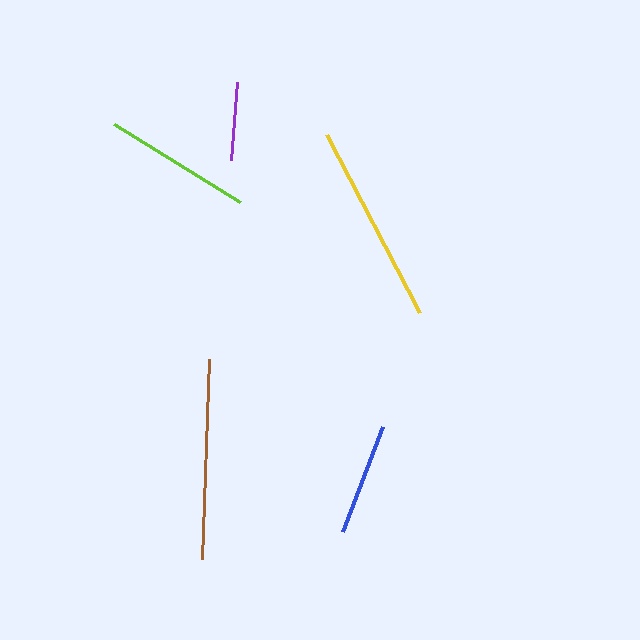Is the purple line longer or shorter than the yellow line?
The yellow line is longer than the purple line.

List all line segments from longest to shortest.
From longest to shortest: brown, yellow, lime, blue, purple.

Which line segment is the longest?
The brown line is the longest at approximately 200 pixels.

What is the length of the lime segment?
The lime segment is approximately 148 pixels long.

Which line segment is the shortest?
The purple line is the shortest at approximately 78 pixels.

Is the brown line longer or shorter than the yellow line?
The brown line is longer than the yellow line.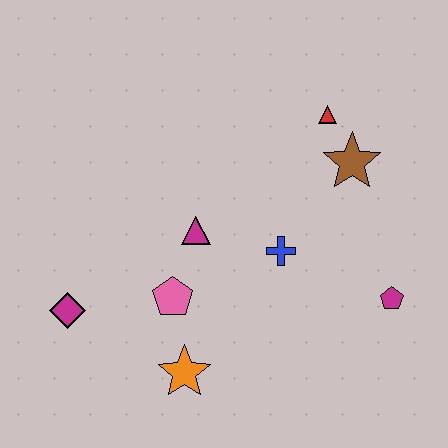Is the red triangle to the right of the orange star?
Yes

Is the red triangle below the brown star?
No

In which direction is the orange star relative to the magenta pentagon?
The orange star is to the left of the magenta pentagon.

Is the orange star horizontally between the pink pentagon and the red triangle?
Yes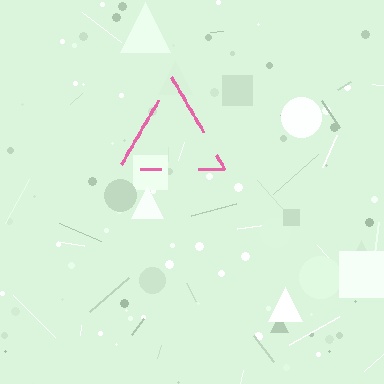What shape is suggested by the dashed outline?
The dashed outline suggests a triangle.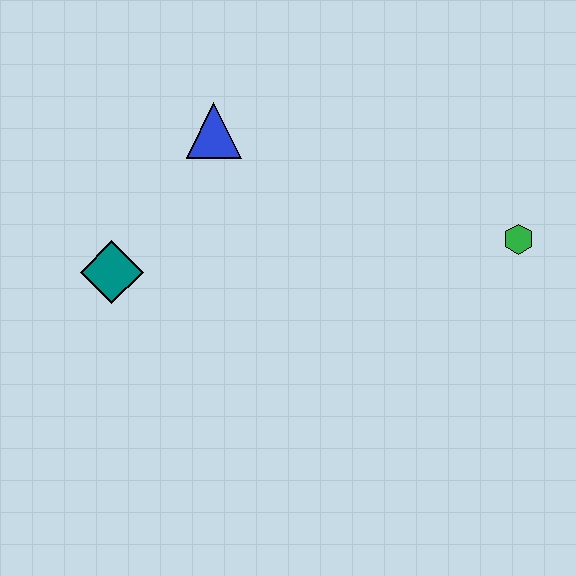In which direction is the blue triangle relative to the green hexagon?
The blue triangle is to the left of the green hexagon.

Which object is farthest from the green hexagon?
The teal diamond is farthest from the green hexagon.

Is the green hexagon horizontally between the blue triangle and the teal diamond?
No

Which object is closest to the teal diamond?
The blue triangle is closest to the teal diamond.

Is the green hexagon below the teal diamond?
No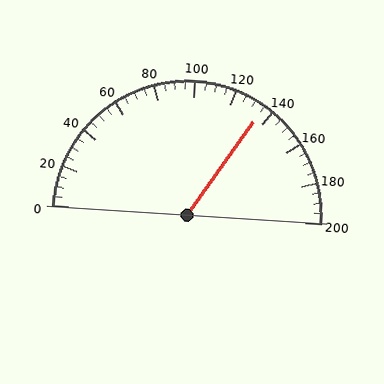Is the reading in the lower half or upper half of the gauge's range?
The reading is in the upper half of the range (0 to 200).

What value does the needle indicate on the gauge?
The needle indicates approximately 135.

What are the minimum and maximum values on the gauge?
The gauge ranges from 0 to 200.